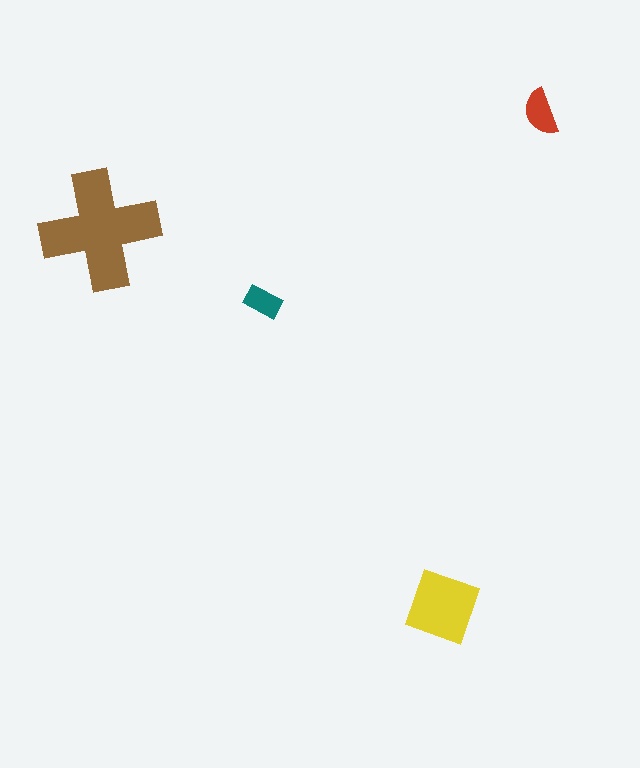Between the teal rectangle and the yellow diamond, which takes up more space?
The yellow diamond.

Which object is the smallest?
The teal rectangle.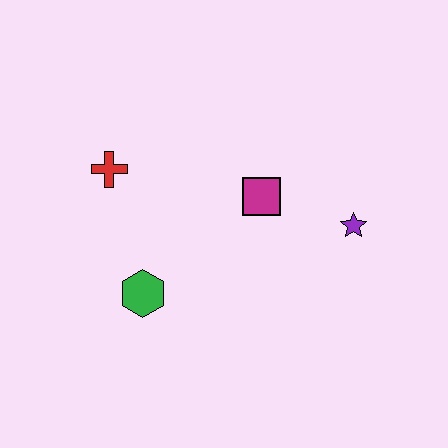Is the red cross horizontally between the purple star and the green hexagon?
No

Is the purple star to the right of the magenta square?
Yes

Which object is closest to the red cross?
The green hexagon is closest to the red cross.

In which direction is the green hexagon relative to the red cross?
The green hexagon is below the red cross.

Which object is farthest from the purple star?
The red cross is farthest from the purple star.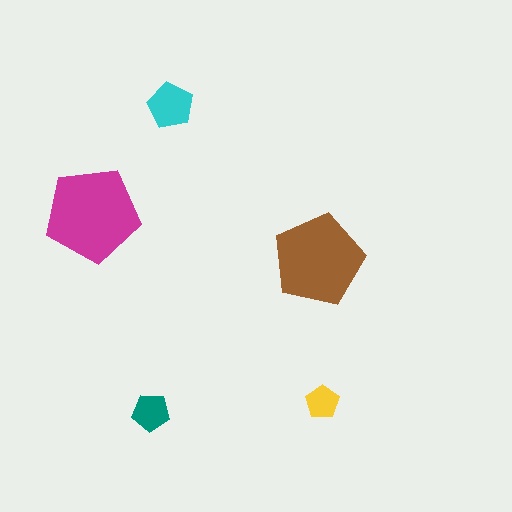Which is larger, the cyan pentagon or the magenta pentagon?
The magenta one.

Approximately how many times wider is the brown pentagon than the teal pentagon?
About 2.5 times wider.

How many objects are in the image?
There are 5 objects in the image.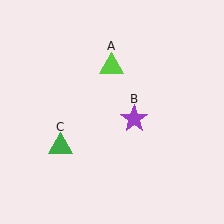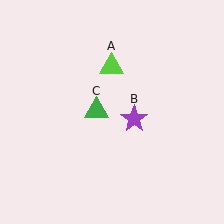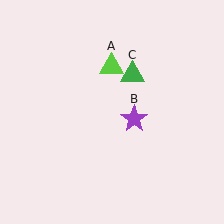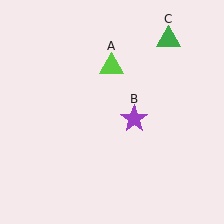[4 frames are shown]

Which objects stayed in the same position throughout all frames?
Lime triangle (object A) and purple star (object B) remained stationary.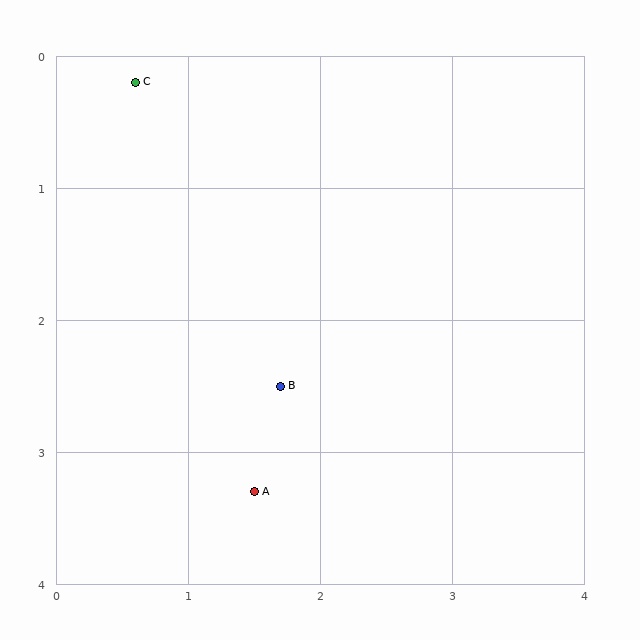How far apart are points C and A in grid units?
Points C and A are about 3.2 grid units apart.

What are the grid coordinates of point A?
Point A is at approximately (1.5, 3.3).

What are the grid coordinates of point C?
Point C is at approximately (0.6, 0.2).